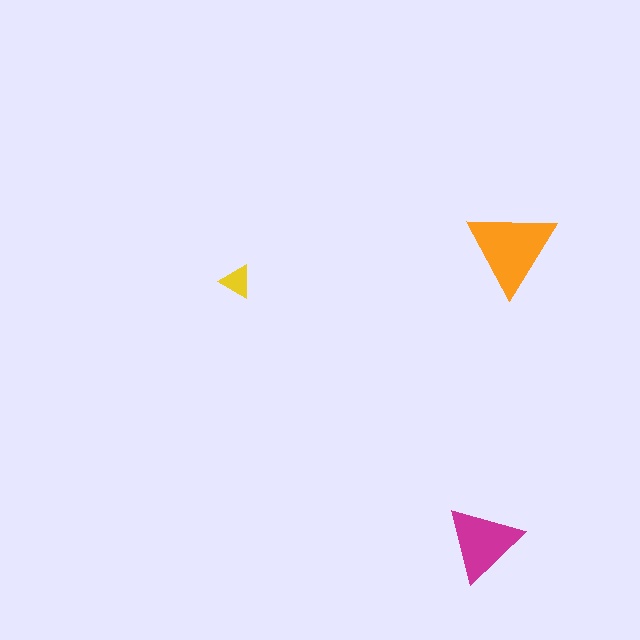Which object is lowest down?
The magenta triangle is bottommost.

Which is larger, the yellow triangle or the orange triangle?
The orange one.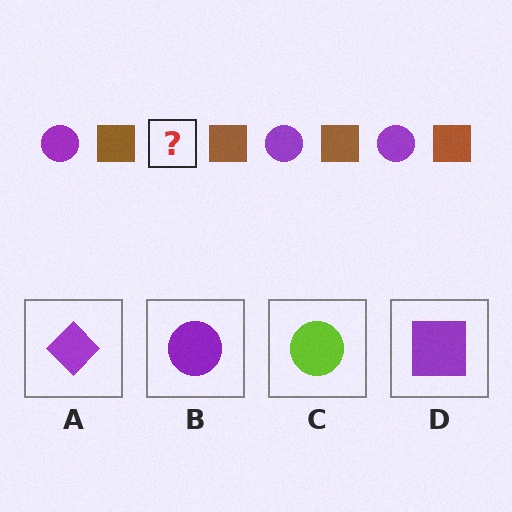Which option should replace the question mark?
Option B.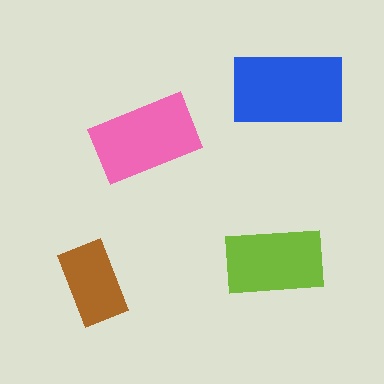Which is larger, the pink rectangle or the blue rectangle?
The blue one.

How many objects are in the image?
There are 4 objects in the image.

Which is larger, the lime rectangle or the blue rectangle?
The blue one.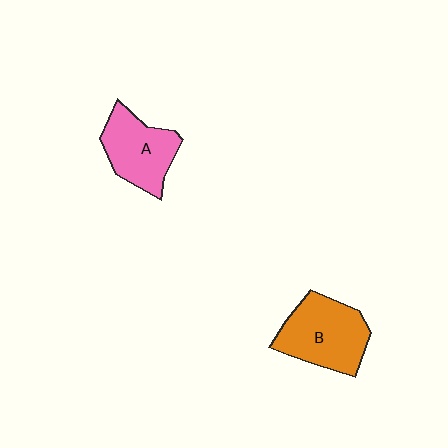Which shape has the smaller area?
Shape A (pink).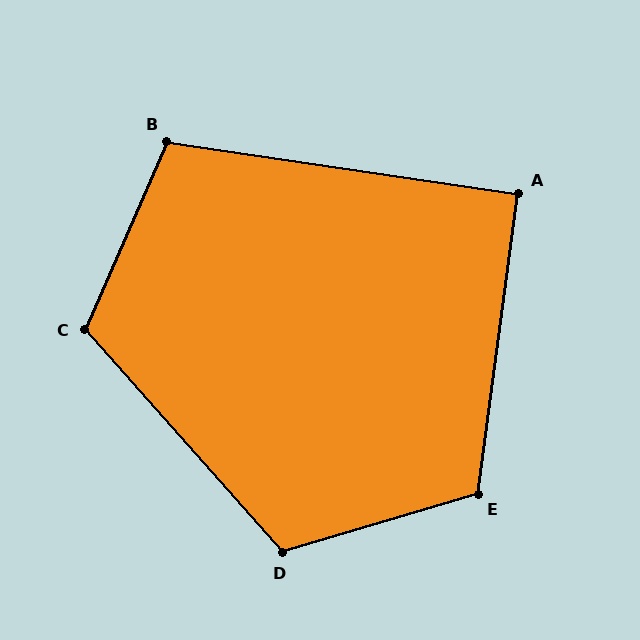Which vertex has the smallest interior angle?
A, at approximately 91 degrees.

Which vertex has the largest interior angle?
D, at approximately 115 degrees.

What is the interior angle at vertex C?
Approximately 115 degrees (obtuse).